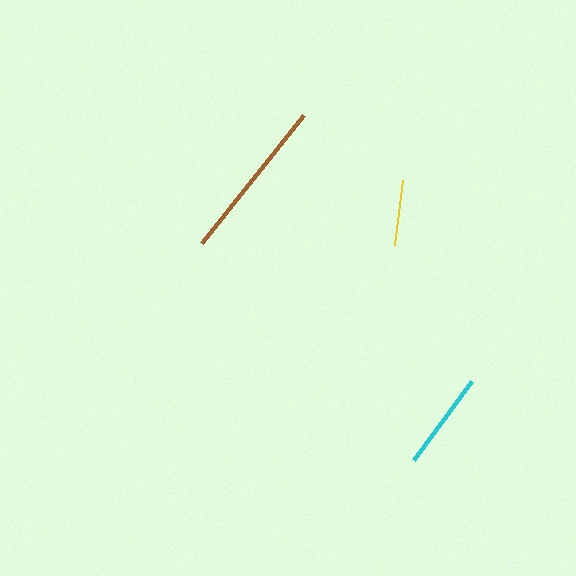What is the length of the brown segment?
The brown segment is approximately 164 pixels long.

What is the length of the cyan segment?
The cyan segment is approximately 98 pixels long.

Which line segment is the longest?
The brown line is the longest at approximately 164 pixels.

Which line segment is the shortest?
The yellow line is the shortest at approximately 65 pixels.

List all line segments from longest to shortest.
From longest to shortest: brown, cyan, yellow.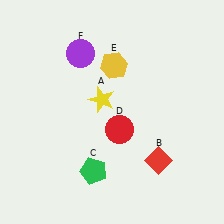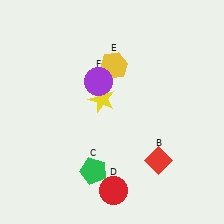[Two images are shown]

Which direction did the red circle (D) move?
The red circle (D) moved down.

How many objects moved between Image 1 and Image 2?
2 objects moved between the two images.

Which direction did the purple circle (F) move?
The purple circle (F) moved down.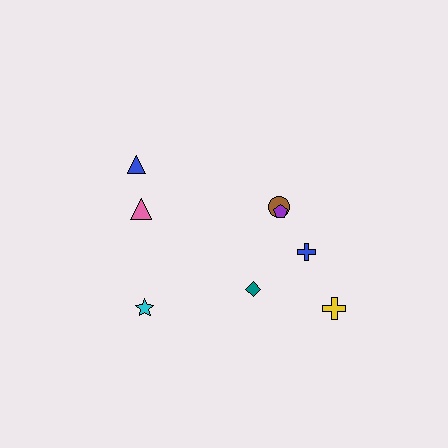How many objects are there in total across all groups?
There are 8 objects.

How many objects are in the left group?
There are 3 objects.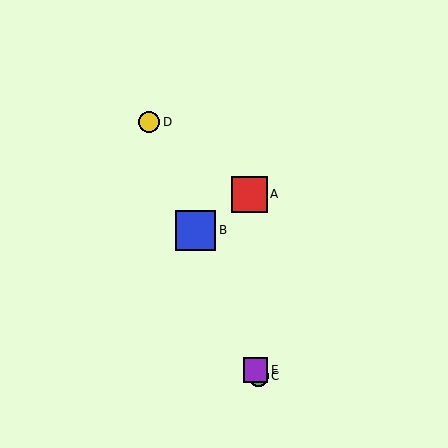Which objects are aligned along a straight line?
Objects B, C, D, E are aligned along a straight line.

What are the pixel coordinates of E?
Object E is at (256, 370).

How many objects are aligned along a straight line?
4 objects (B, C, D, E) are aligned along a straight line.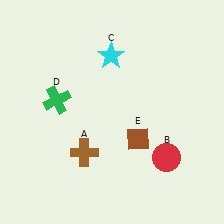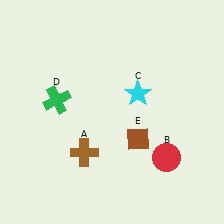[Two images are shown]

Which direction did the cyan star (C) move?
The cyan star (C) moved down.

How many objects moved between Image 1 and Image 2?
1 object moved between the two images.